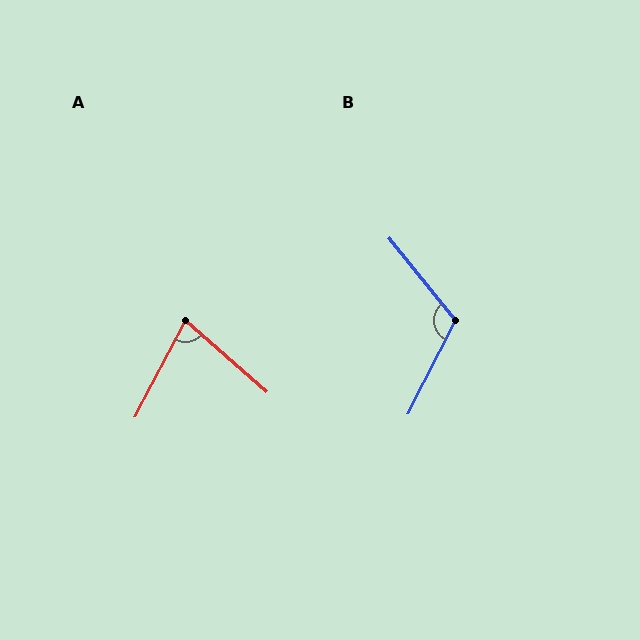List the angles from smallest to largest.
A (76°), B (114°).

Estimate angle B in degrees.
Approximately 114 degrees.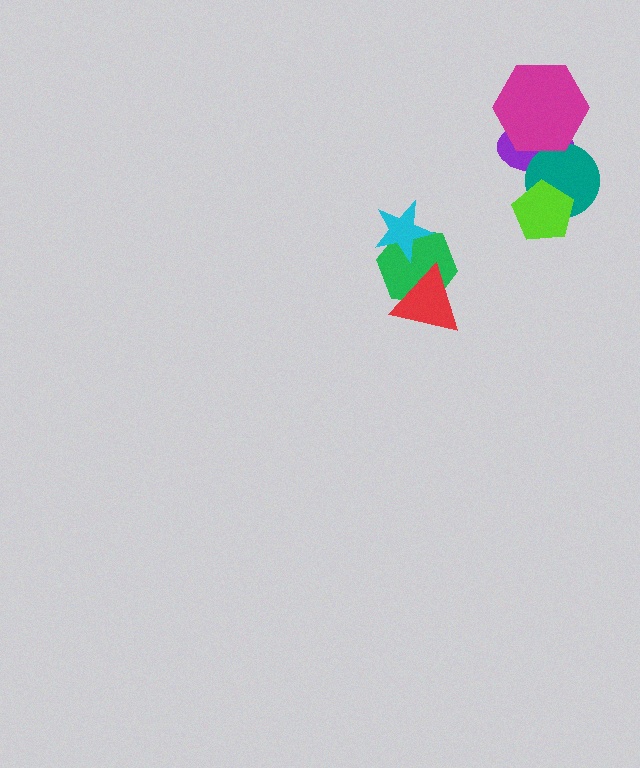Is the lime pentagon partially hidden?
No, no other shape covers it.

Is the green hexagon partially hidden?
Yes, it is partially covered by another shape.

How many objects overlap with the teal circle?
3 objects overlap with the teal circle.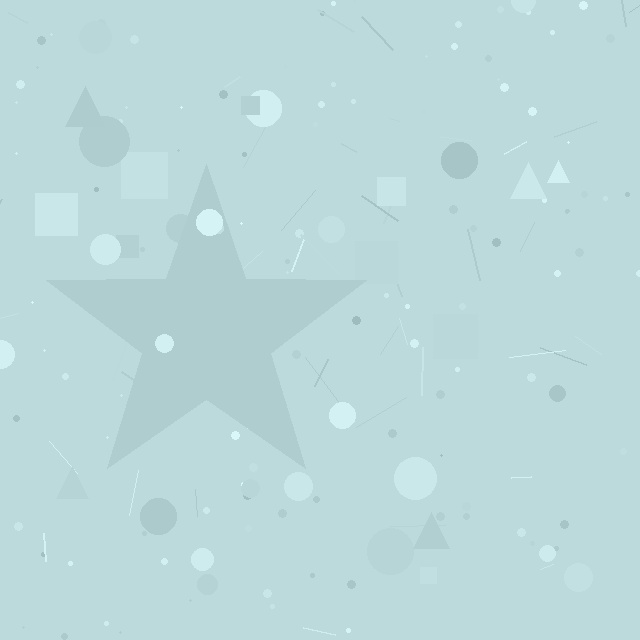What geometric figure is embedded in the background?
A star is embedded in the background.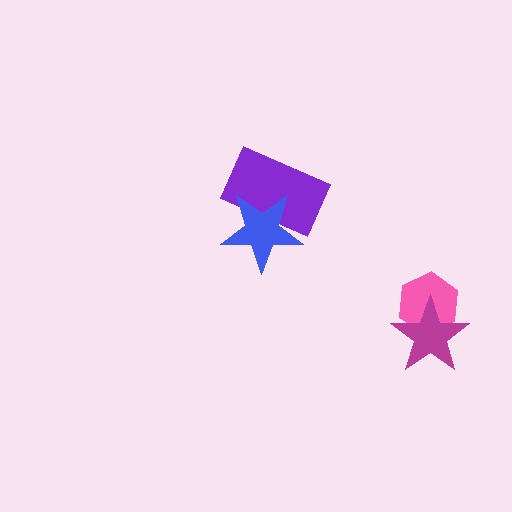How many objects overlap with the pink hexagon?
1 object overlaps with the pink hexagon.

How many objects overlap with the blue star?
1 object overlaps with the blue star.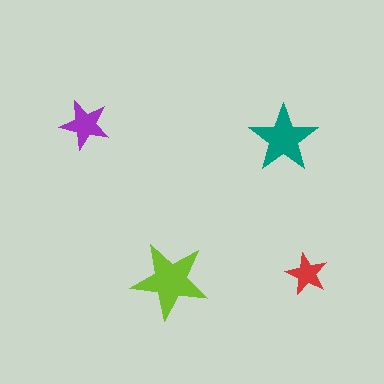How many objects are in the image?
There are 4 objects in the image.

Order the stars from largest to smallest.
the lime one, the teal one, the purple one, the red one.